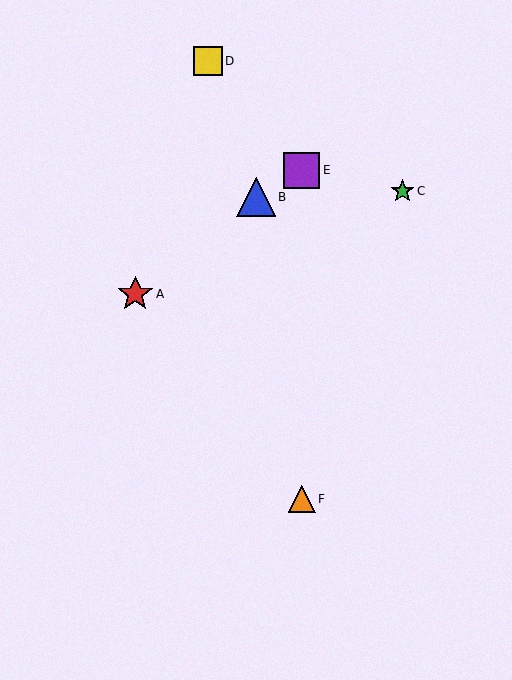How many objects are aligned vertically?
2 objects (E, F) are aligned vertically.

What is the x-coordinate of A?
Object A is at x≈135.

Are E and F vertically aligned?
Yes, both are at x≈302.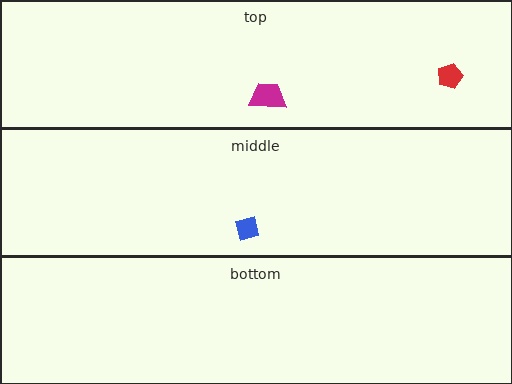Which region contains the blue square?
The middle region.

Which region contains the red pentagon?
The top region.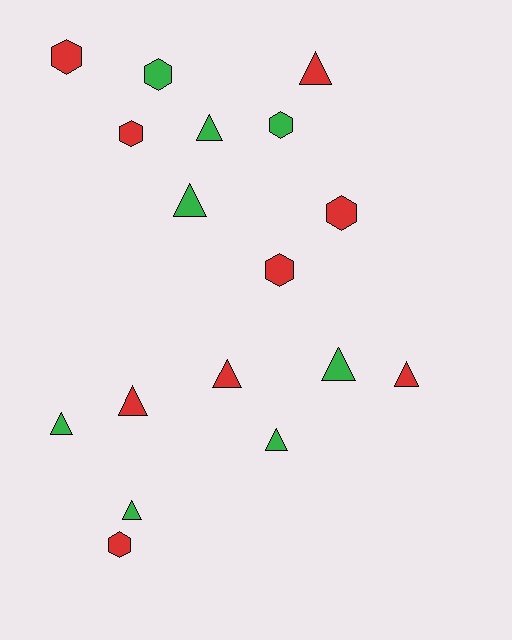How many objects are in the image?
There are 17 objects.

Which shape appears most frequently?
Triangle, with 10 objects.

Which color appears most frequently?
Red, with 9 objects.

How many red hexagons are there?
There are 5 red hexagons.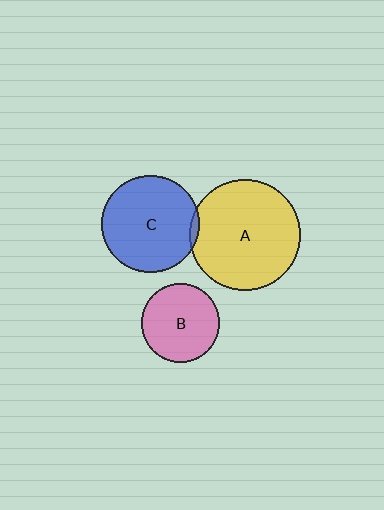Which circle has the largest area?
Circle A (yellow).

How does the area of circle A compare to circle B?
Approximately 2.0 times.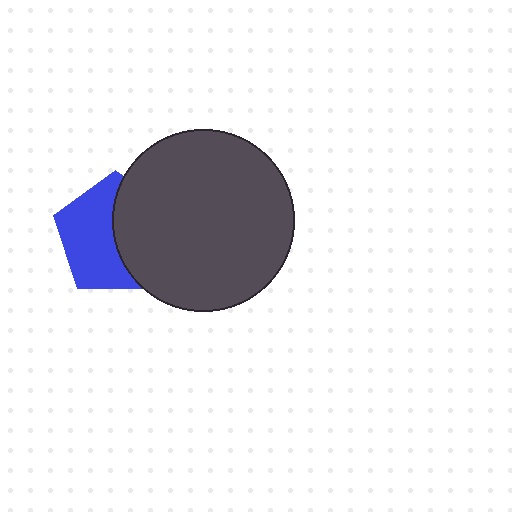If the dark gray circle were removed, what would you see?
You would see the complete blue pentagon.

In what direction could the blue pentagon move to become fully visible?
The blue pentagon could move left. That would shift it out from behind the dark gray circle entirely.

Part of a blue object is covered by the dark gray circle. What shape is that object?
It is a pentagon.